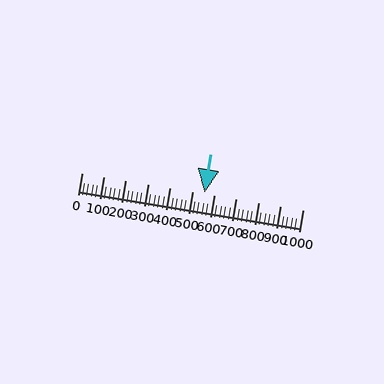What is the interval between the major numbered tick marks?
The major tick marks are spaced 100 units apart.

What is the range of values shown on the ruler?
The ruler shows values from 0 to 1000.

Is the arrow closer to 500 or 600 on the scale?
The arrow is closer to 600.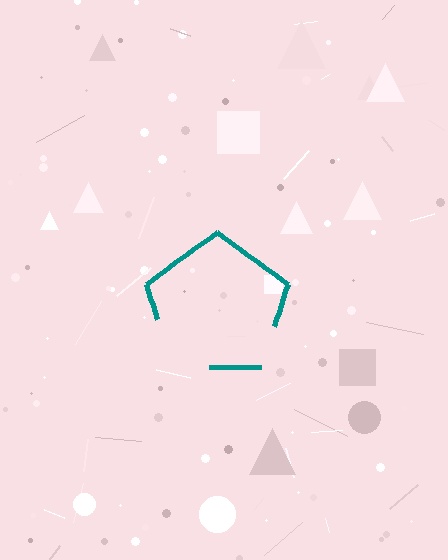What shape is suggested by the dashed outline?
The dashed outline suggests a pentagon.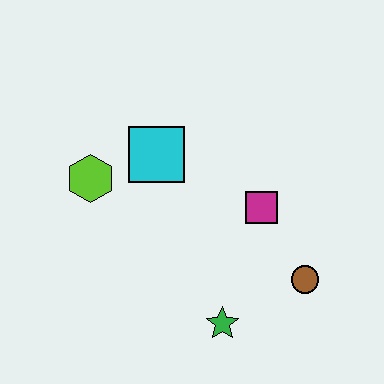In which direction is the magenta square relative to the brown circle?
The magenta square is above the brown circle.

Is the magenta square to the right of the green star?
Yes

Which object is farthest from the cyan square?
The brown circle is farthest from the cyan square.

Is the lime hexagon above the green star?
Yes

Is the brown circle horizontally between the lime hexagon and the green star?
No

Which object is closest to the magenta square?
The brown circle is closest to the magenta square.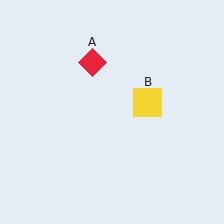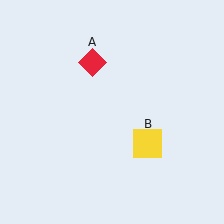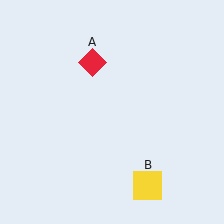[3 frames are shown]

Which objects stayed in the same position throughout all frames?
Red diamond (object A) remained stationary.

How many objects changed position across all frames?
1 object changed position: yellow square (object B).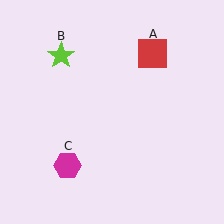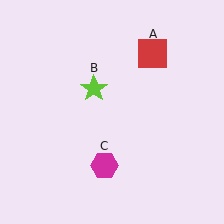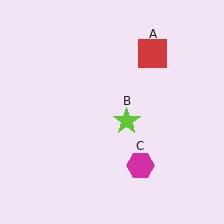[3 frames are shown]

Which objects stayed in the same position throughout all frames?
Red square (object A) remained stationary.